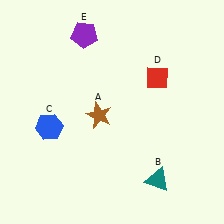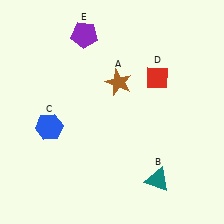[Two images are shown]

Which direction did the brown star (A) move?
The brown star (A) moved up.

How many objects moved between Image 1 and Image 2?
1 object moved between the two images.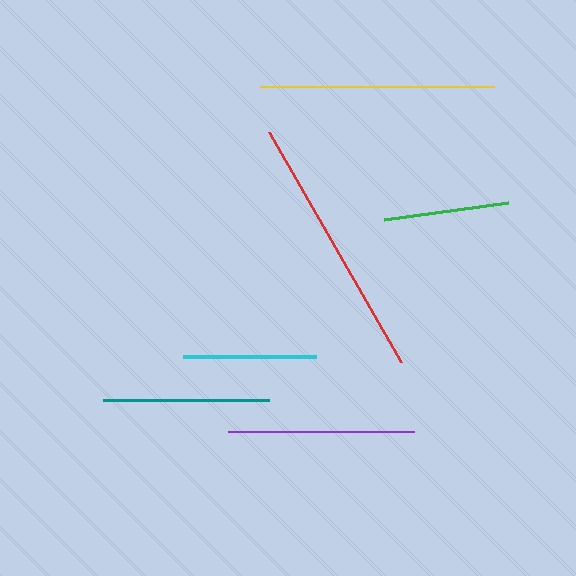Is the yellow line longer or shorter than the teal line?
The yellow line is longer than the teal line.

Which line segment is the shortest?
The green line is the shortest at approximately 125 pixels.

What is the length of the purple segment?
The purple segment is approximately 185 pixels long.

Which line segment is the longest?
The red line is the longest at approximately 266 pixels.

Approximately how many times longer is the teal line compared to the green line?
The teal line is approximately 1.3 times the length of the green line.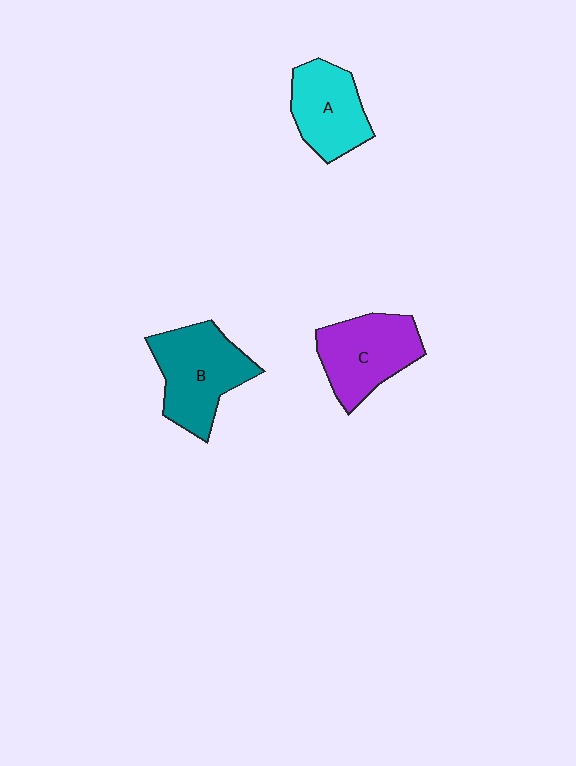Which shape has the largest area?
Shape B (teal).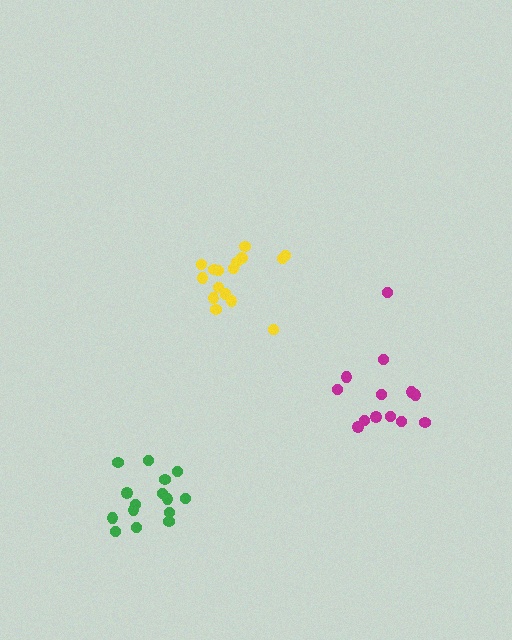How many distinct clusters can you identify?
There are 3 distinct clusters.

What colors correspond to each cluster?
The clusters are colored: yellow, magenta, green.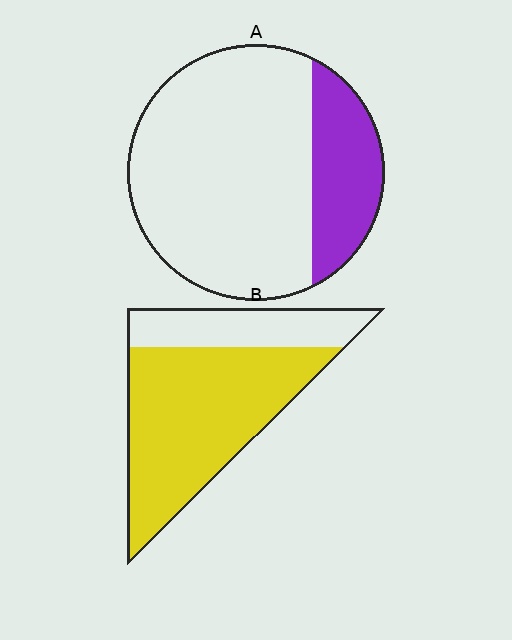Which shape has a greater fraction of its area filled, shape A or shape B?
Shape B.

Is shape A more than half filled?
No.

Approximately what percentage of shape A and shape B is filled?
A is approximately 25% and B is approximately 70%.